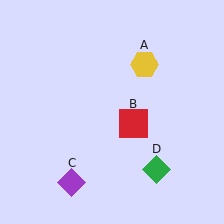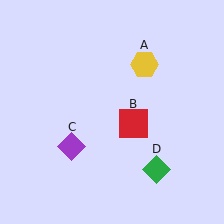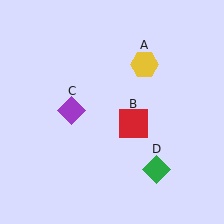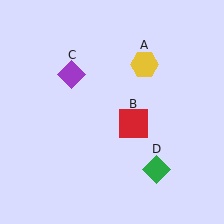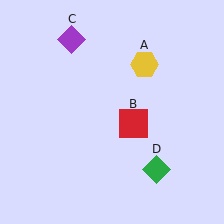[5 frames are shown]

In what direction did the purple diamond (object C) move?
The purple diamond (object C) moved up.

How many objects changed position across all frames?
1 object changed position: purple diamond (object C).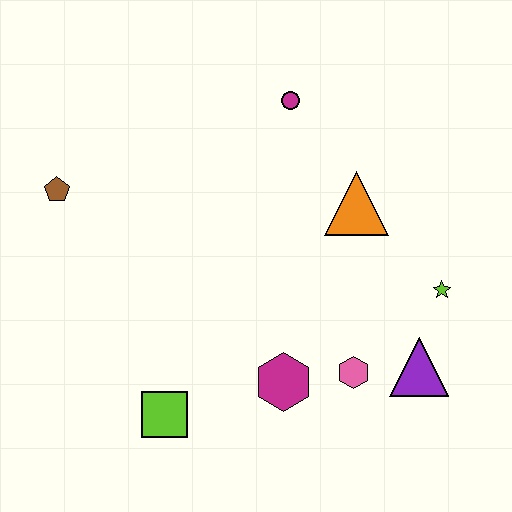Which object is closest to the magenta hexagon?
The pink hexagon is closest to the magenta hexagon.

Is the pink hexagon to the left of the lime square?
No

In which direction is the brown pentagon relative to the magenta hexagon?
The brown pentagon is to the left of the magenta hexagon.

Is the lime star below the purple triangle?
No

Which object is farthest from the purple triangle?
The brown pentagon is farthest from the purple triangle.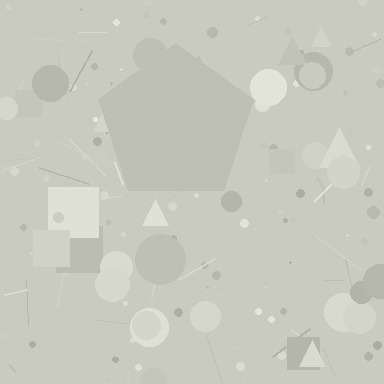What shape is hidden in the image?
A pentagon is hidden in the image.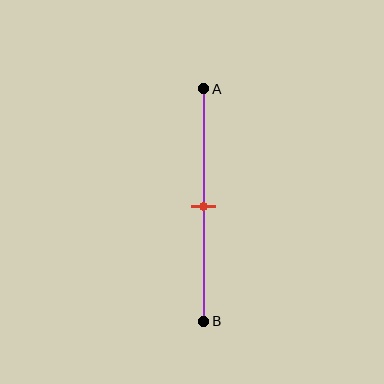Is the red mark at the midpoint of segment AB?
Yes, the mark is approximately at the midpoint.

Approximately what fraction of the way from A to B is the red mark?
The red mark is approximately 50% of the way from A to B.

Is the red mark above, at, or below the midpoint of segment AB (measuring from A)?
The red mark is approximately at the midpoint of segment AB.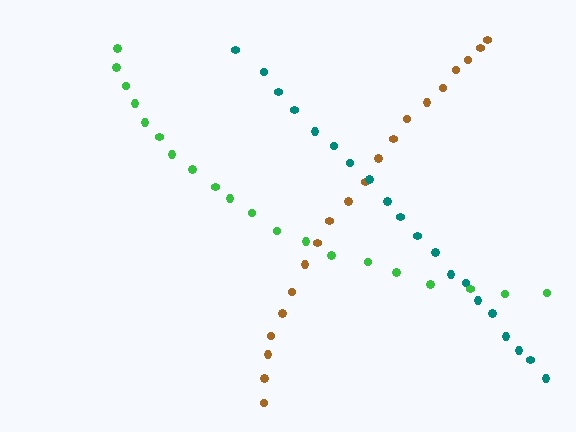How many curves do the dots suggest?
There are 3 distinct paths.